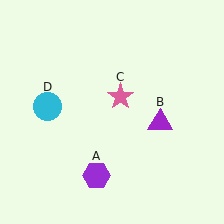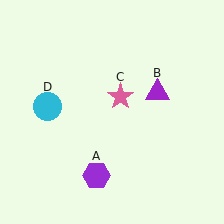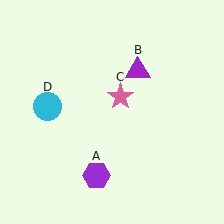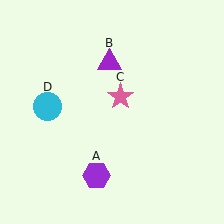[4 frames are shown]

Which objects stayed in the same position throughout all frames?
Purple hexagon (object A) and pink star (object C) and cyan circle (object D) remained stationary.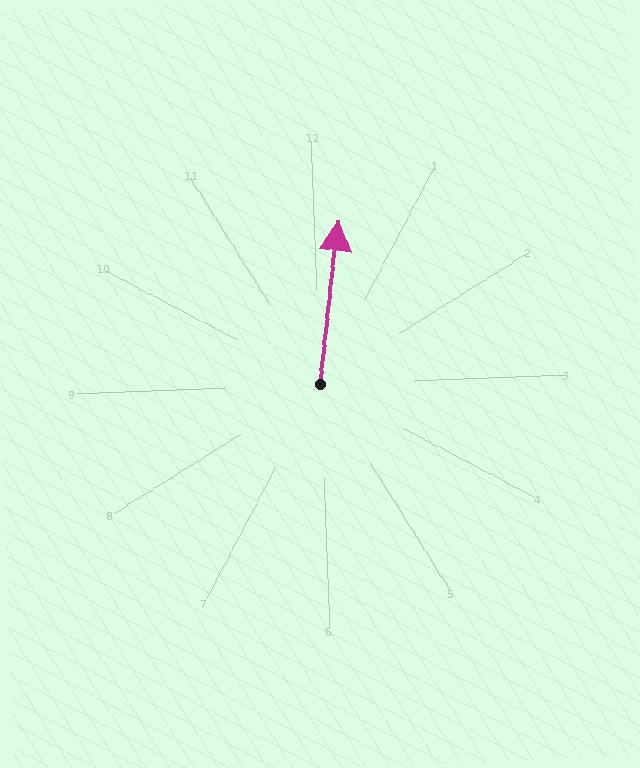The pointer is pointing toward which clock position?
Roughly 12 o'clock.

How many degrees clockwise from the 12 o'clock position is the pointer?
Approximately 9 degrees.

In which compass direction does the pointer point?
North.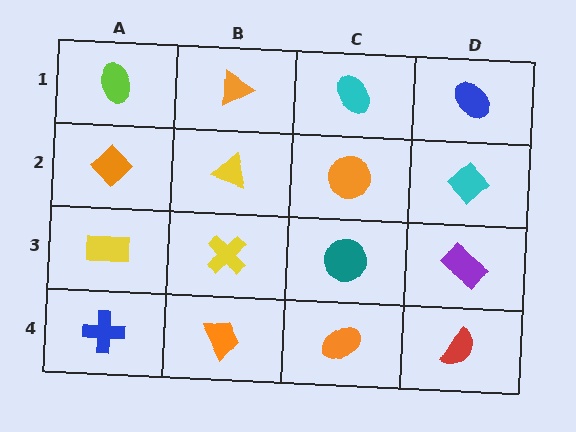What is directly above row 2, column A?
A lime ellipse.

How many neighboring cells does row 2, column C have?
4.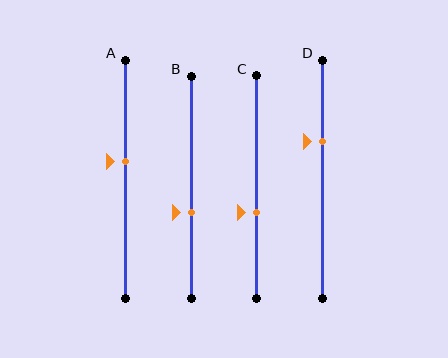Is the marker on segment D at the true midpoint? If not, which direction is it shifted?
No, the marker on segment D is shifted upward by about 16% of the segment length.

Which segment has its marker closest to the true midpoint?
Segment A has its marker closest to the true midpoint.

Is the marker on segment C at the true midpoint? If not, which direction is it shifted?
No, the marker on segment C is shifted downward by about 12% of the segment length.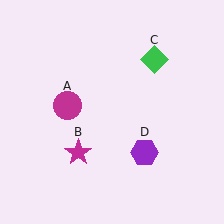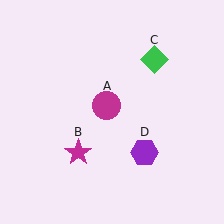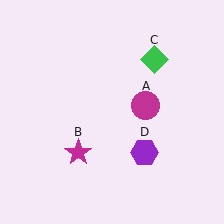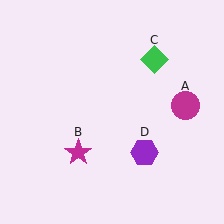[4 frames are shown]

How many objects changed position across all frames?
1 object changed position: magenta circle (object A).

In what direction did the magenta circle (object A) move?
The magenta circle (object A) moved right.